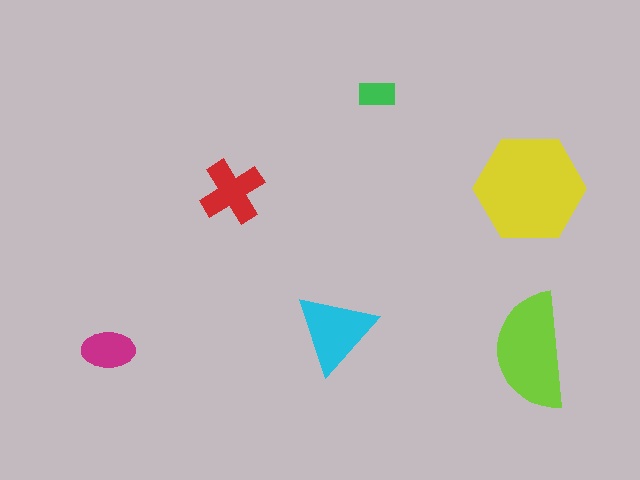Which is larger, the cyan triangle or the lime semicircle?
The lime semicircle.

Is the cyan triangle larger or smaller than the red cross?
Larger.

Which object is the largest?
The yellow hexagon.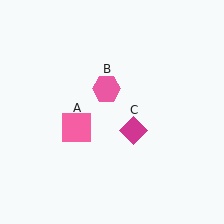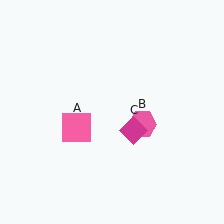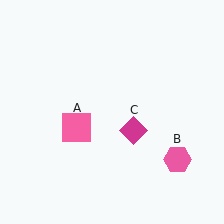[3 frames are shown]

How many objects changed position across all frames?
1 object changed position: pink hexagon (object B).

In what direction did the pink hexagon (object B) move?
The pink hexagon (object B) moved down and to the right.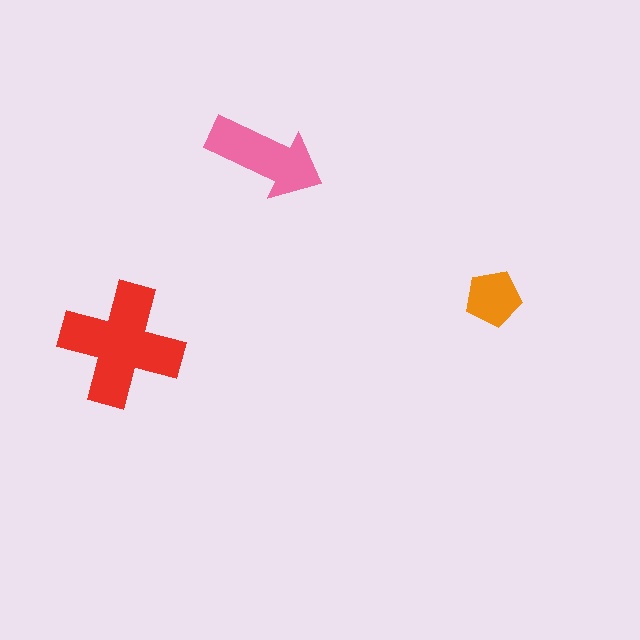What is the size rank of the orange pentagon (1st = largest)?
3rd.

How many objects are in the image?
There are 3 objects in the image.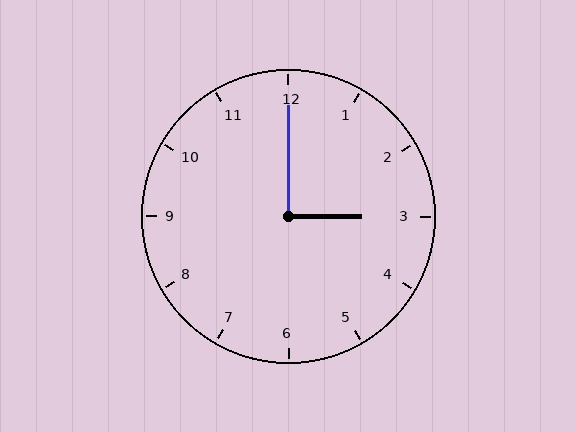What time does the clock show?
3:00.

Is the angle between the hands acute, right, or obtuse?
It is right.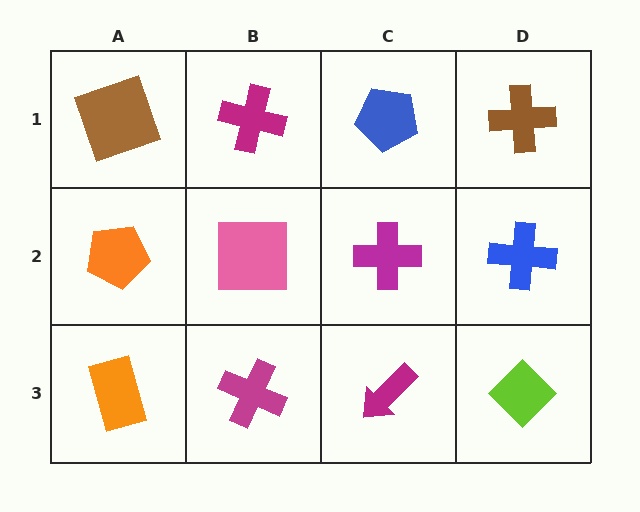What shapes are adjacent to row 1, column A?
An orange pentagon (row 2, column A), a magenta cross (row 1, column B).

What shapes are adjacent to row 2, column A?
A brown square (row 1, column A), an orange rectangle (row 3, column A), a pink square (row 2, column B).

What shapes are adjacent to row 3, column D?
A blue cross (row 2, column D), a magenta arrow (row 3, column C).